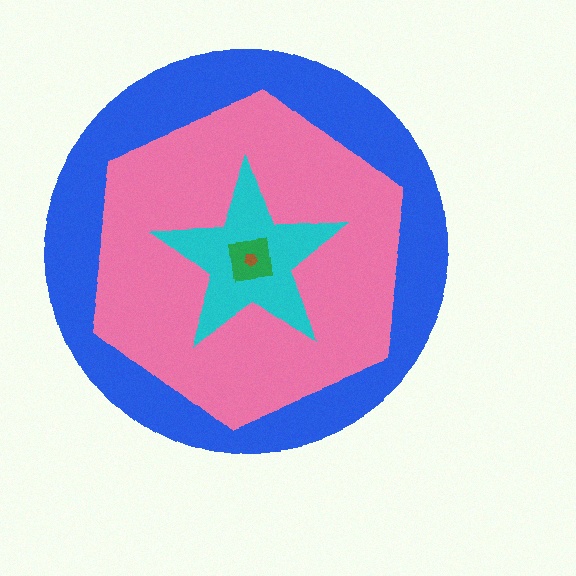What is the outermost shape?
The blue circle.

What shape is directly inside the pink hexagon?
The cyan star.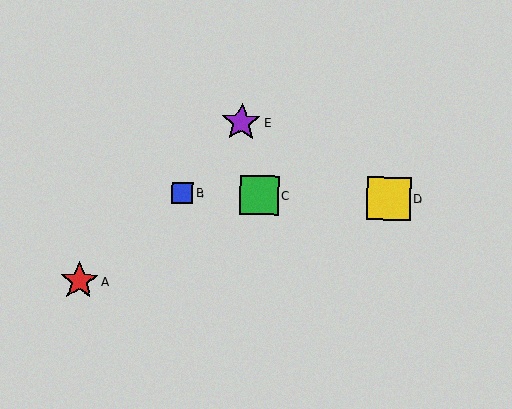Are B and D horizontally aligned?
Yes, both are at y≈193.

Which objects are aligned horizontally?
Objects B, C, D are aligned horizontally.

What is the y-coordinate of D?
Object D is at y≈199.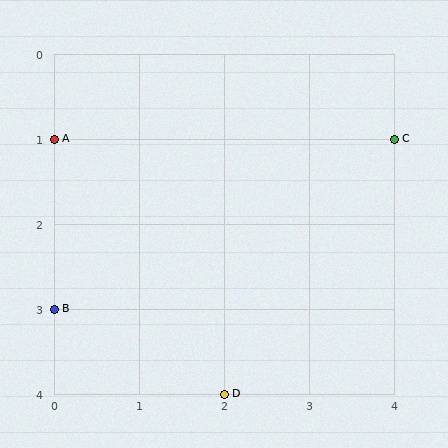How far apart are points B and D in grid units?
Points B and D are 2 columns and 1 row apart (about 2.2 grid units diagonally).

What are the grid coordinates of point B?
Point B is at grid coordinates (0, 3).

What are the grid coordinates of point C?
Point C is at grid coordinates (4, 1).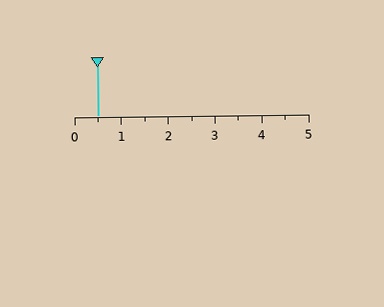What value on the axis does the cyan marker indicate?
The marker indicates approximately 0.5.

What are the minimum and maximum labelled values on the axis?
The axis runs from 0 to 5.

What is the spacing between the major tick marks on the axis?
The major ticks are spaced 1 apart.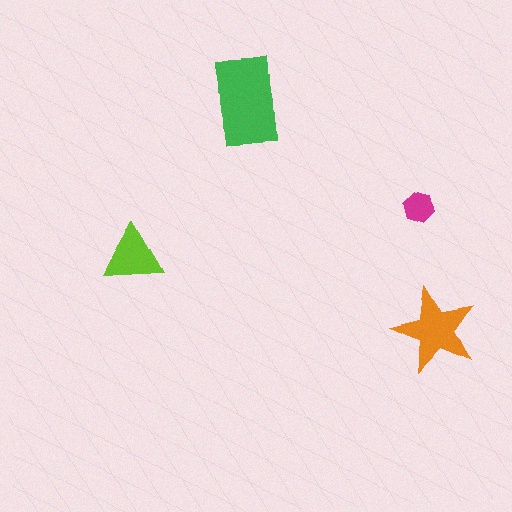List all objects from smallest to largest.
The magenta hexagon, the lime triangle, the orange star, the green rectangle.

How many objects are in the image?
There are 4 objects in the image.